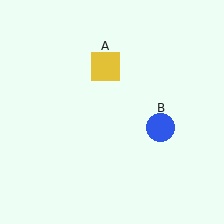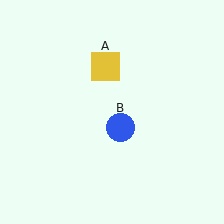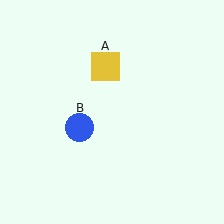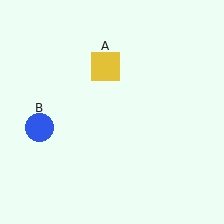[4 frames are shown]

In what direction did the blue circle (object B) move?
The blue circle (object B) moved left.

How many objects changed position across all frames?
1 object changed position: blue circle (object B).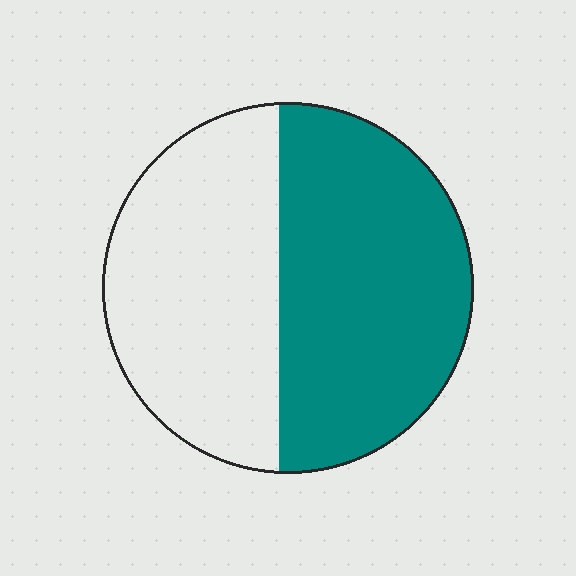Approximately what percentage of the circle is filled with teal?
Approximately 55%.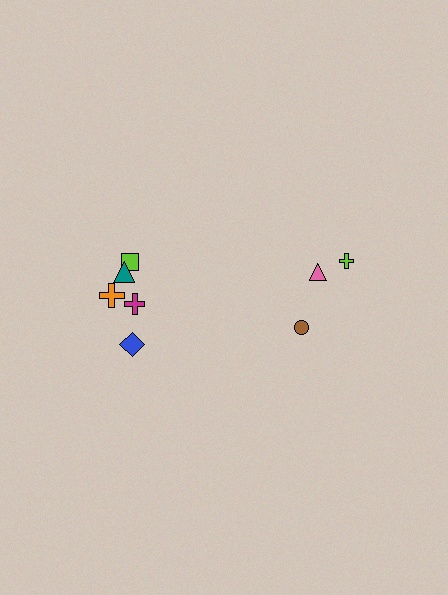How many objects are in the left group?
There are 5 objects.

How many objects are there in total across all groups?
There are 8 objects.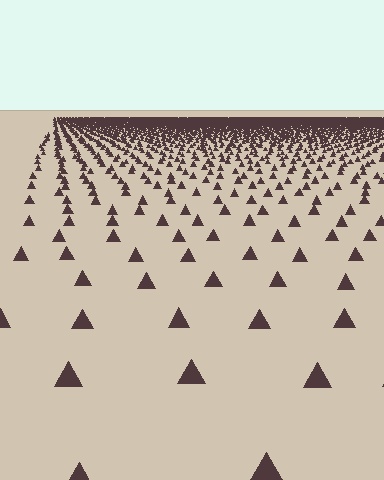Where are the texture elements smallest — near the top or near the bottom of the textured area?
Near the top.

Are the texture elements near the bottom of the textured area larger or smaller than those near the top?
Larger. Near the bottom, elements are closer to the viewer and appear at a bigger on-screen size.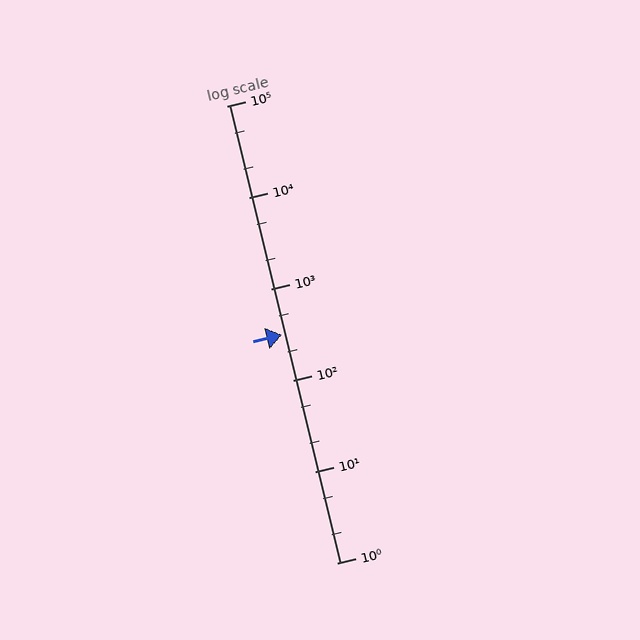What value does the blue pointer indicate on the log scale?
The pointer indicates approximately 310.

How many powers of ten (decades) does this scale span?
The scale spans 5 decades, from 1 to 100000.